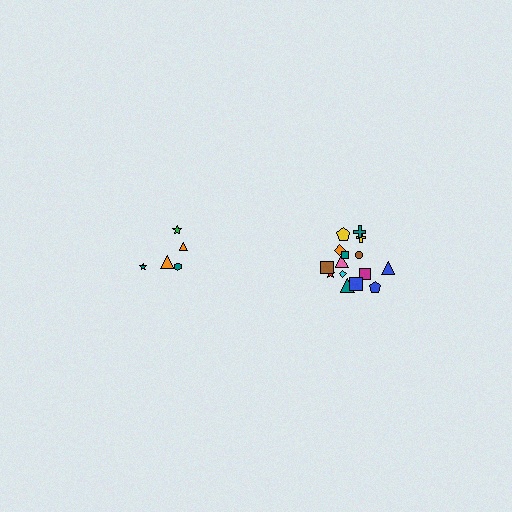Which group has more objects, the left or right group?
The right group.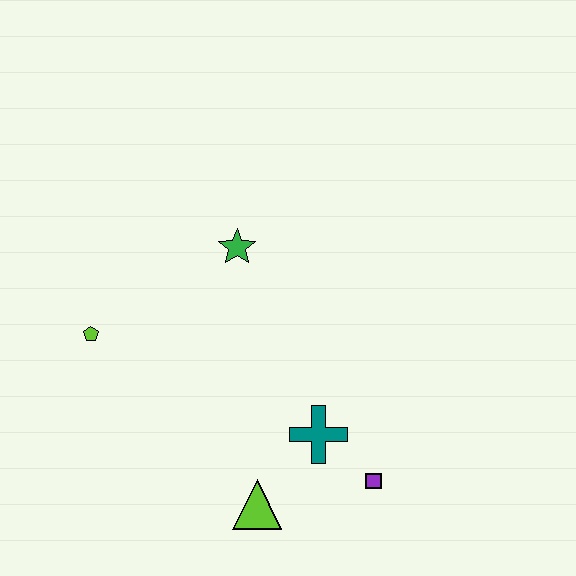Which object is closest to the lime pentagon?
The green star is closest to the lime pentagon.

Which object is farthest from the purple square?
The lime pentagon is farthest from the purple square.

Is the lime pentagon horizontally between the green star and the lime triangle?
No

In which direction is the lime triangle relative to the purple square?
The lime triangle is to the left of the purple square.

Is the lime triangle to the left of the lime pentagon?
No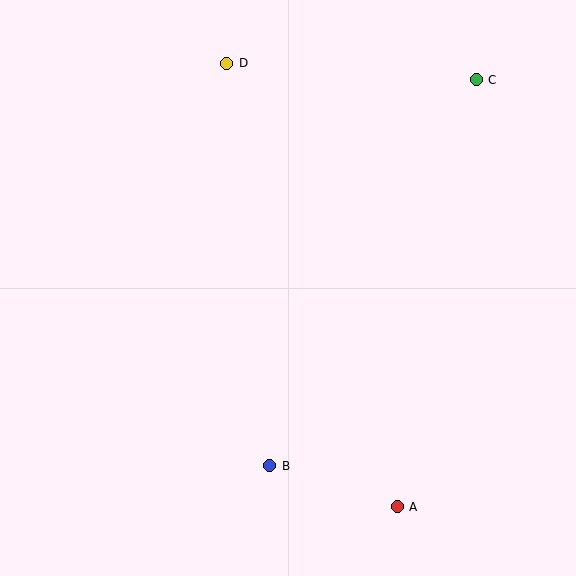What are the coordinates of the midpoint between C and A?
The midpoint between C and A is at (437, 293).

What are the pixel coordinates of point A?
Point A is at (397, 507).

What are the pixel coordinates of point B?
Point B is at (270, 466).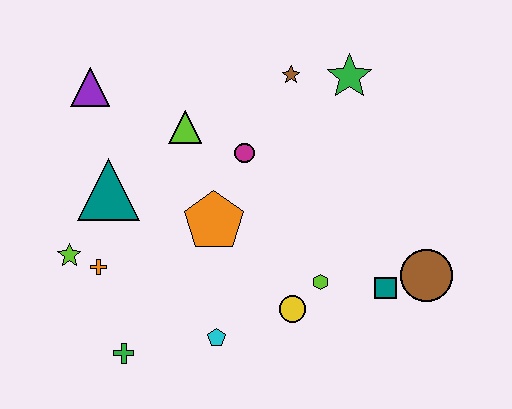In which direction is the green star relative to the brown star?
The green star is to the right of the brown star.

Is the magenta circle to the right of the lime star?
Yes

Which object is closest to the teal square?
The brown circle is closest to the teal square.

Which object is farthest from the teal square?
The purple triangle is farthest from the teal square.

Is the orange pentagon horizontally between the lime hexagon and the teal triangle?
Yes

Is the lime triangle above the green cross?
Yes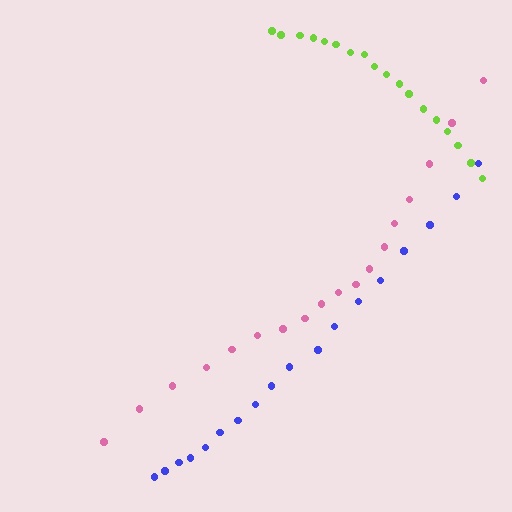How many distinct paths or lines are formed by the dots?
There are 3 distinct paths.